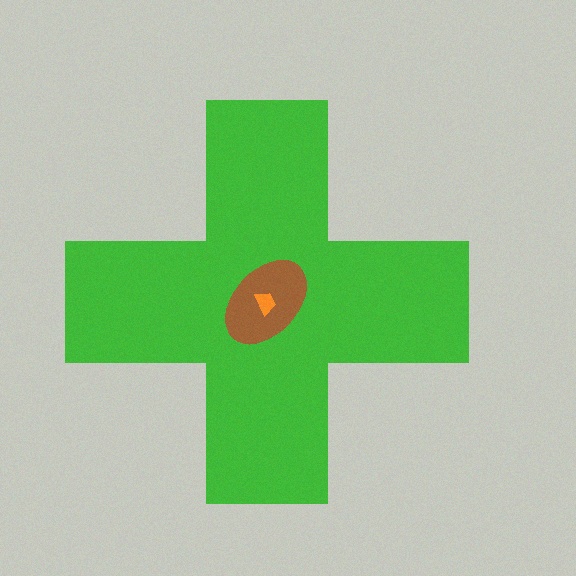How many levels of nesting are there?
3.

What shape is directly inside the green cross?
The brown ellipse.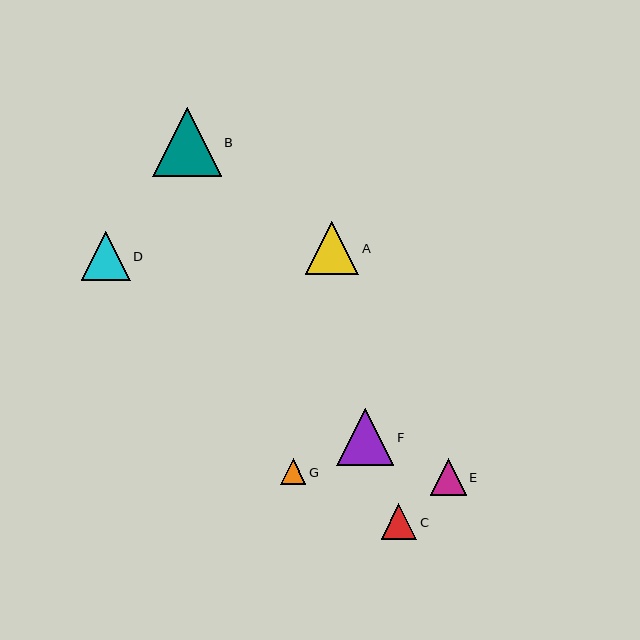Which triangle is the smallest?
Triangle G is the smallest with a size of approximately 26 pixels.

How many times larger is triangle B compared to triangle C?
Triangle B is approximately 1.9 times the size of triangle C.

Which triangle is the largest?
Triangle B is the largest with a size of approximately 68 pixels.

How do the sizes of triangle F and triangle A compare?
Triangle F and triangle A are approximately the same size.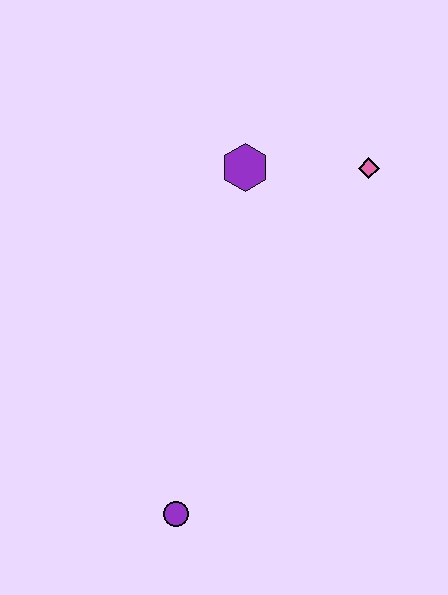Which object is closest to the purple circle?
The purple hexagon is closest to the purple circle.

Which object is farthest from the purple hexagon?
The purple circle is farthest from the purple hexagon.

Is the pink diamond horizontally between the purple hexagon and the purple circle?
No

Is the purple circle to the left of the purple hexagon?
Yes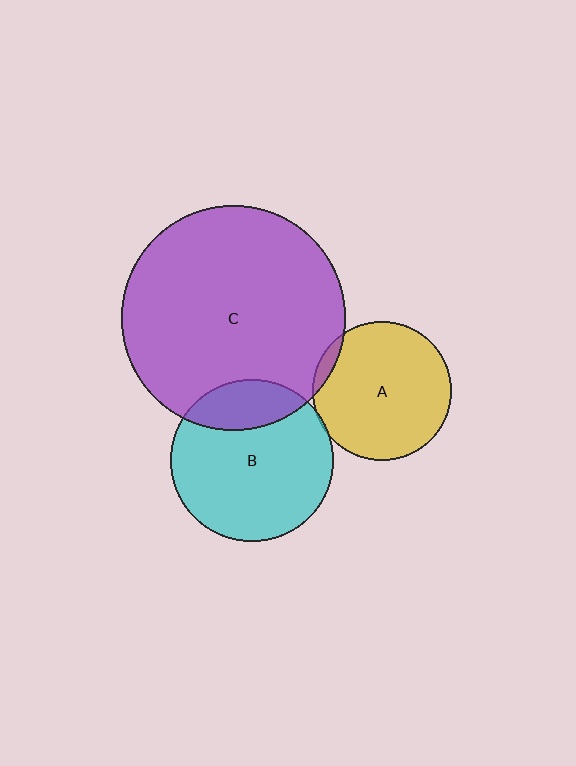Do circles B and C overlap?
Yes.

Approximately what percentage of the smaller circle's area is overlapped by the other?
Approximately 20%.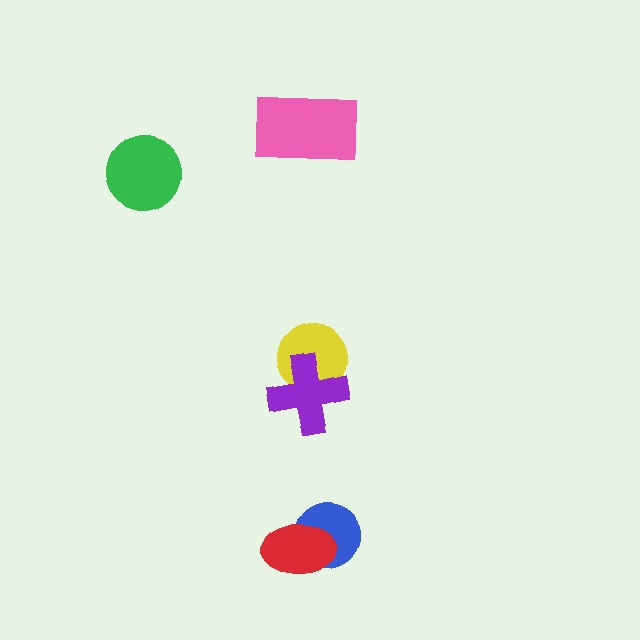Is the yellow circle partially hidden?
Yes, it is partially covered by another shape.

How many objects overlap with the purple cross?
1 object overlaps with the purple cross.